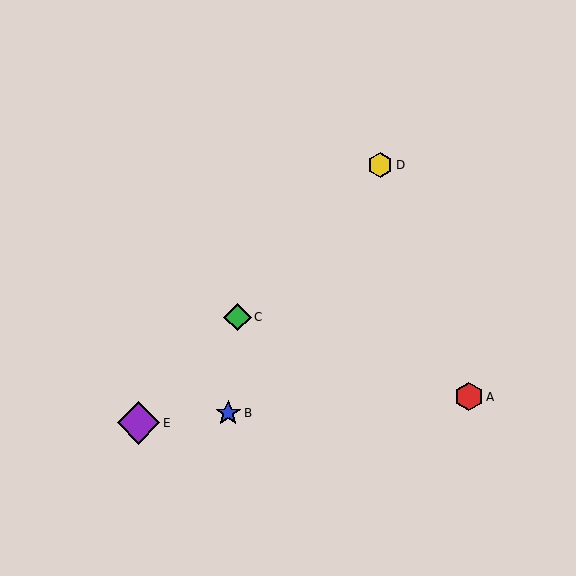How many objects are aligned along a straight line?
3 objects (C, D, E) are aligned along a straight line.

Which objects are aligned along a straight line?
Objects C, D, E are aligned along a straight line.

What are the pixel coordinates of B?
Object B is at (228, 413).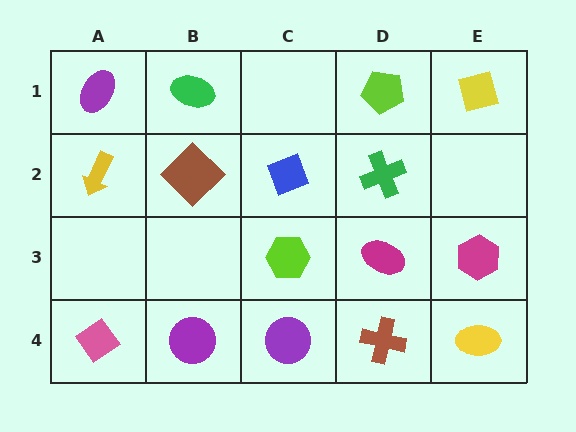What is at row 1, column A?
A purple ellipse.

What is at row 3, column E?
A magenta hexagon.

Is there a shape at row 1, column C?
No, that cell is empty.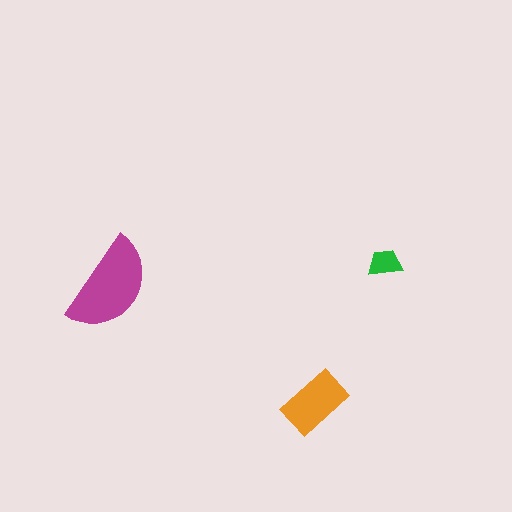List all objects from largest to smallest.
The magenta semicircle, the orange rectangle, the green trapezoid.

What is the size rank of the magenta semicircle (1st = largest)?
1st.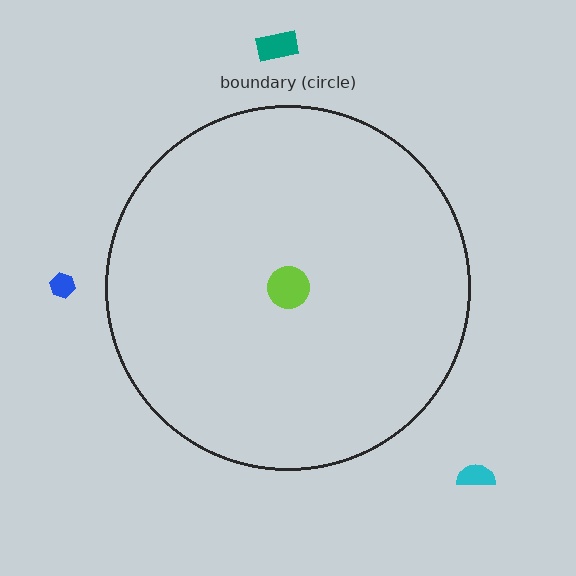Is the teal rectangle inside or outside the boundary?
Outside.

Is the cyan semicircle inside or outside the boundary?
Outside.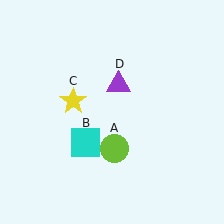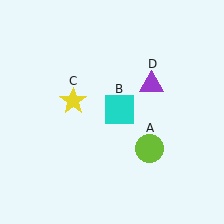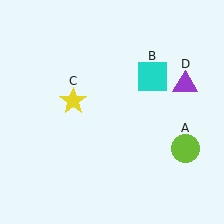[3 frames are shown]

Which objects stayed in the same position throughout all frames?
Yellow star (object C) remained stationary.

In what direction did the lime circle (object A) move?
The lime circle (object A) moved right.